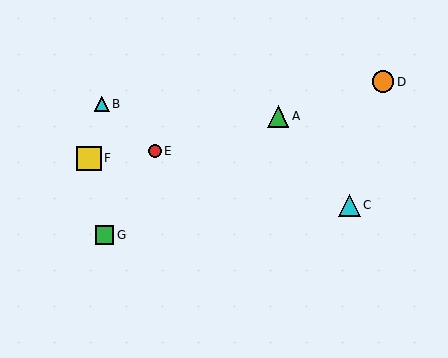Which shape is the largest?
The yellow square (labeled F) is the largest.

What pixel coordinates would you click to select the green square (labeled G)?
Click at (104, 235) to select the green square G.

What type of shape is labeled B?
Shape B is a cyan triangle.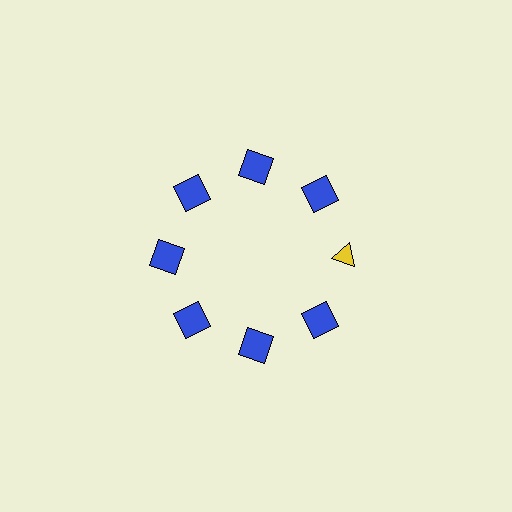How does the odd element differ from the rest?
It differs in both color (yellow instead of blue) and shape (triangle instead of square).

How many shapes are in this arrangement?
There are 8 shapes arranged in a ring pattern.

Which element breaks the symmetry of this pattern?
The yellow triangle at roughly the 3 o'clock position breaks the symmetry. All other shapes are blue squares.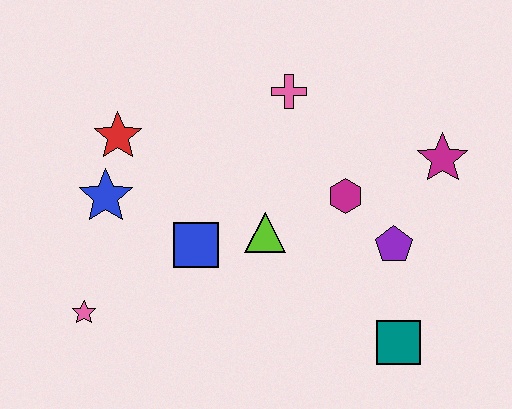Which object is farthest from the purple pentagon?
The pink star is farthest from the purple pentagon.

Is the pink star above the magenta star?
No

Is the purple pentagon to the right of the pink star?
Yes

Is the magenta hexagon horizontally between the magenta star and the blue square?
Yes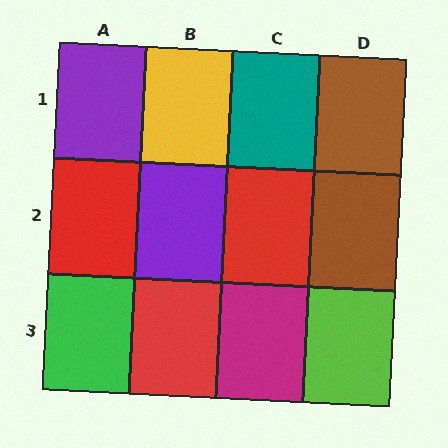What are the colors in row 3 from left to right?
Green, red, magenta, lime.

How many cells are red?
3 cells are red.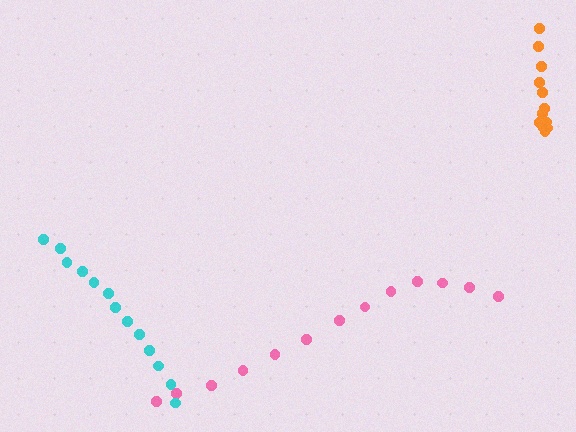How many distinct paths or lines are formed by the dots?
There are 3 distinct paths.